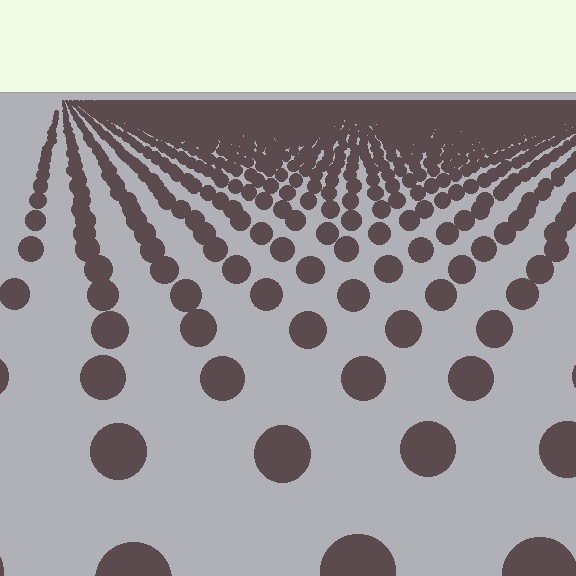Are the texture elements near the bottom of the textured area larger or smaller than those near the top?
Larger. Near the bottom, elements are closer to the viewer and appear at a bigger on-screen size.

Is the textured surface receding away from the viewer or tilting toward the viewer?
The surface is receding away from the viewer. Texture elements get smaller and denser toward the top.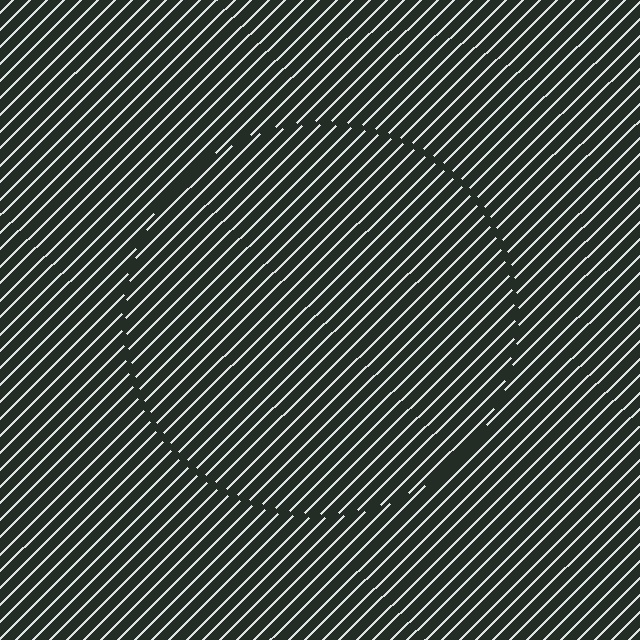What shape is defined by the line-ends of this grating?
An illusory circle. The interior of the shape contains the same grating, shifted by half a period — the contour is defined by the phase discontinuity where line-ends from the inner and outer gratings abut.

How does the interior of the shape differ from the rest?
The interior of the shape contains the same grating, shifted by half a period — the contour is defined by the phase discontinuity where line-ends from the inner and outer gratings abut.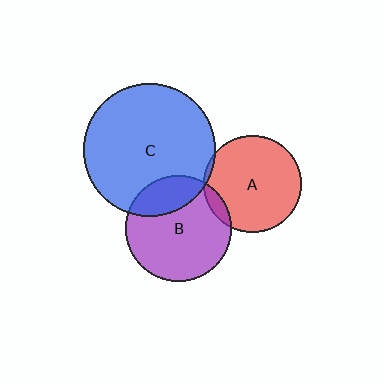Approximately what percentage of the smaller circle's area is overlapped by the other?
Approximately 25%.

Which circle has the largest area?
Circle C (blue).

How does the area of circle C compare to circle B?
Approximately 1.6 times.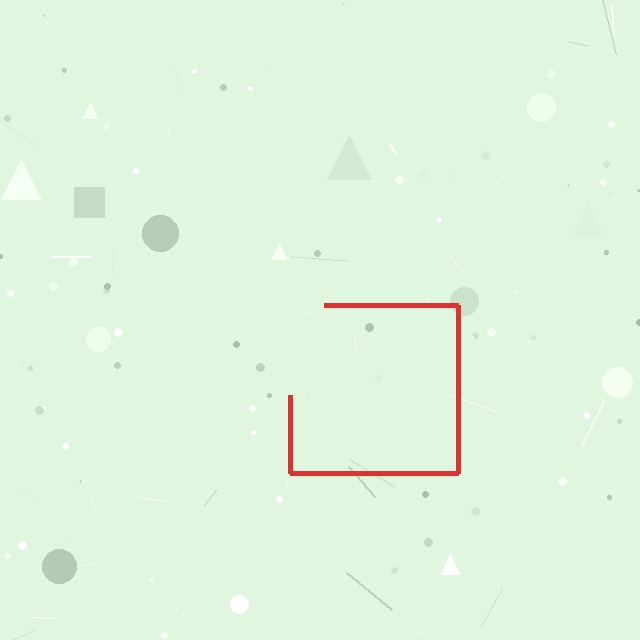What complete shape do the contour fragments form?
The contour fragments form a square.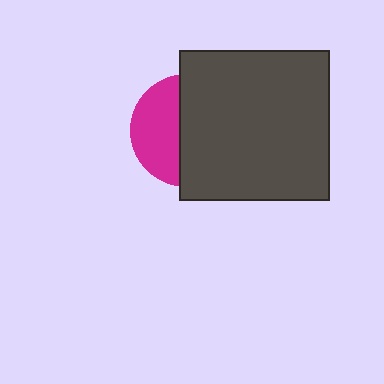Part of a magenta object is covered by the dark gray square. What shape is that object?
It is a circle.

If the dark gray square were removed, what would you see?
You would see the complete magenta circle.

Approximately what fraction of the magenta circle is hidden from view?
Roughly 59% of the magenta circle is hidden behind the dark gray square.